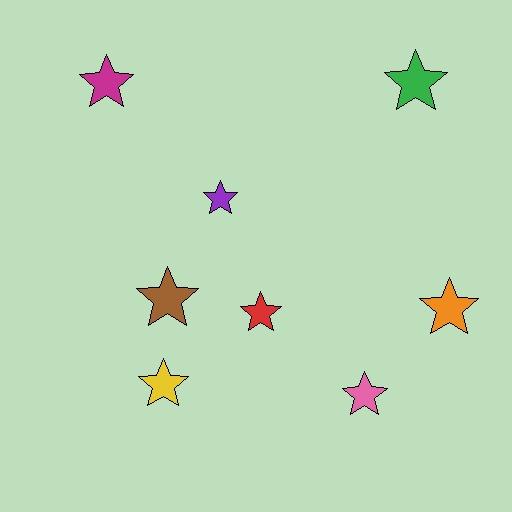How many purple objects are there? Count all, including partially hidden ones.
There is 1 purple object.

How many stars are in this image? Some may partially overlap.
There are 8 stars.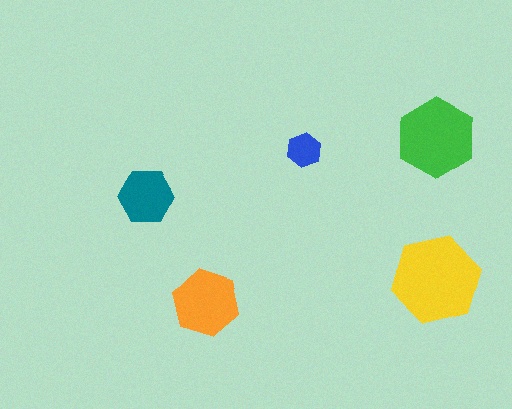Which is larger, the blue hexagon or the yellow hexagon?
The yellow one.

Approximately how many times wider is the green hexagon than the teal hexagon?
About 1.5 times wider.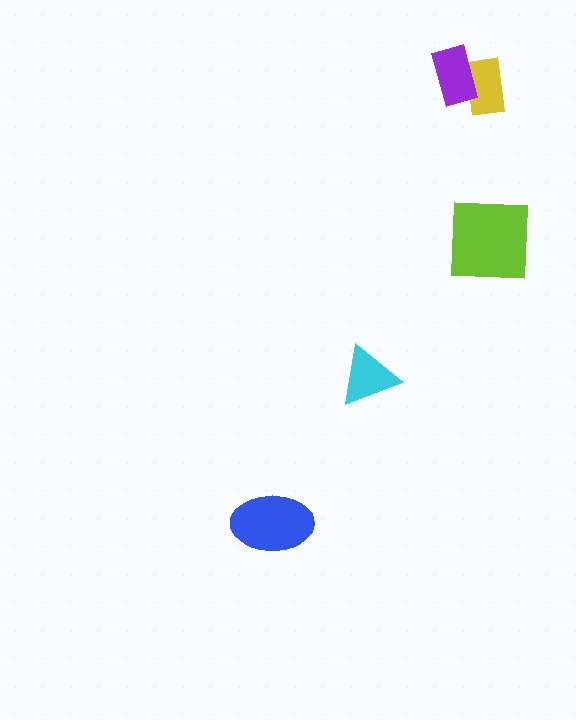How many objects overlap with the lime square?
0 objects overlap with the lime square.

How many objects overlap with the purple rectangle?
1 object overlaps with the purple rectangle.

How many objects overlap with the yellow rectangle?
1 object overlaps with the yellow rectangle.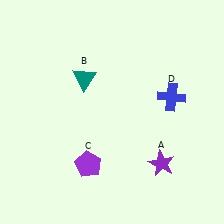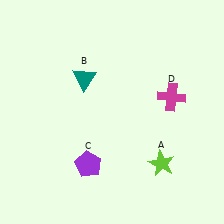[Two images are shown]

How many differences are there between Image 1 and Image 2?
There are 2 differences between the two images.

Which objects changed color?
A changed from purple to lime. D changed from blue to magenta.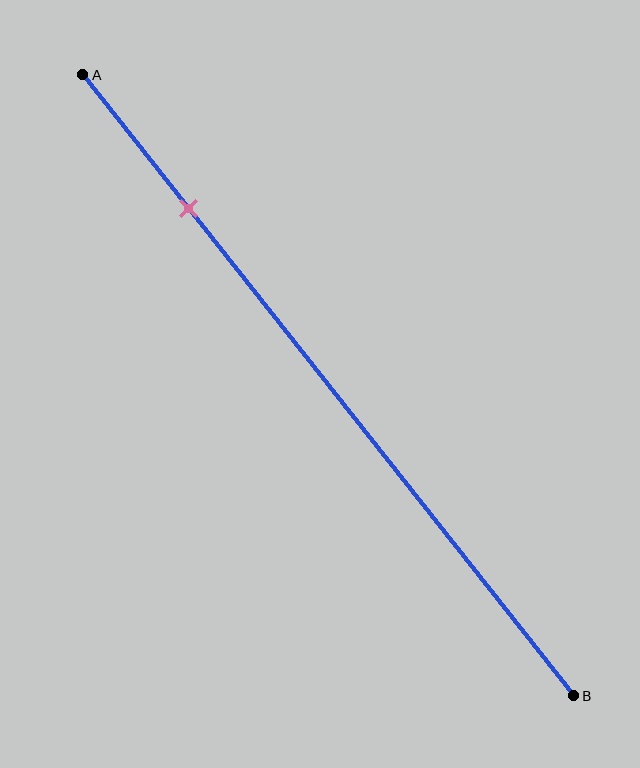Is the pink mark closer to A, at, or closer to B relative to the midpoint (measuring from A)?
The pink mark is closer to point A than the midpoint of segment AB.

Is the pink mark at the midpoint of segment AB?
No, the mark is at about 20% from A, not at the 50% midpoint.